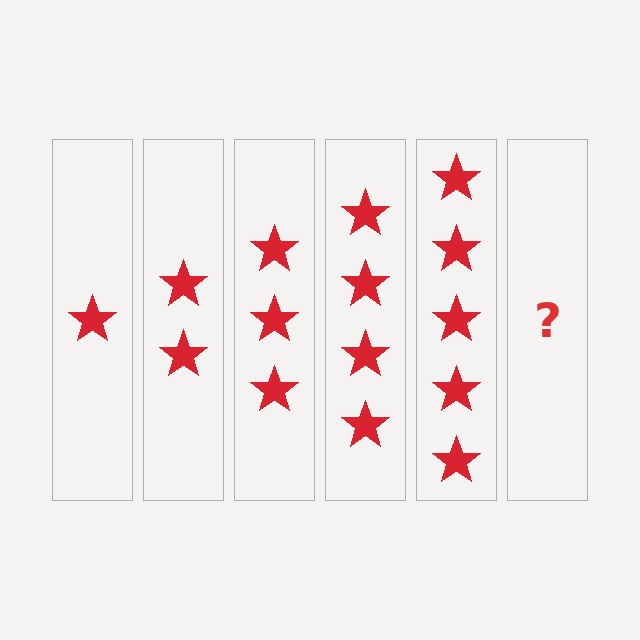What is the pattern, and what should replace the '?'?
The pattern is that each step adds one more star. The '?' should be 6 stars.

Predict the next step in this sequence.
The next step is 6 stars.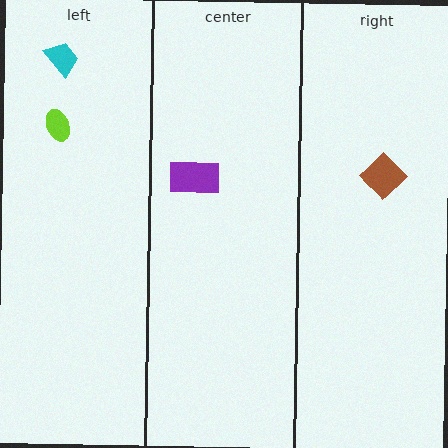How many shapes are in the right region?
1.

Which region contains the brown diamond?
The right region.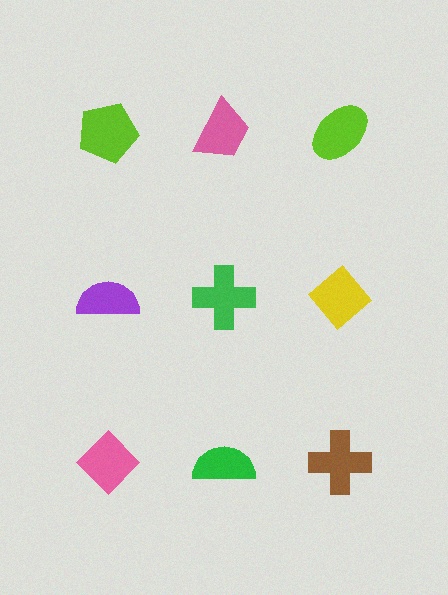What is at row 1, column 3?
A lime ellipse.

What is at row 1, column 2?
A pink trapezoid.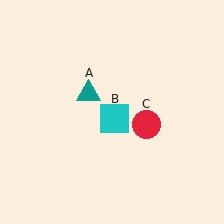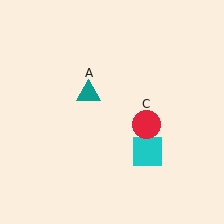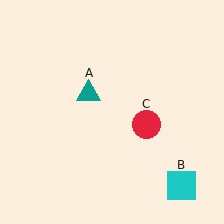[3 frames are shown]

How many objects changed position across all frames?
1 object changed position: cyan square (object B).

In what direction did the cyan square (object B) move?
The cyan square (object B) moved down and to the right.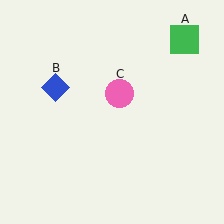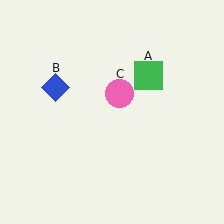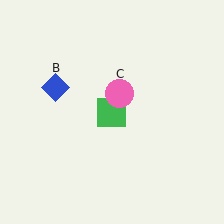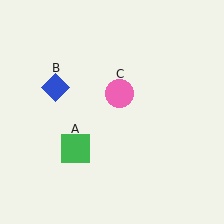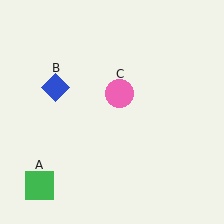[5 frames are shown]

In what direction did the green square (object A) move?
The green square (object A) moved down and to the left.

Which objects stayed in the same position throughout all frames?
Blue diamond (object B) and pink circle (object C) remained stationary.